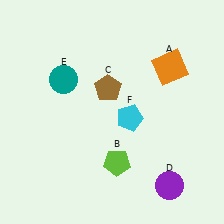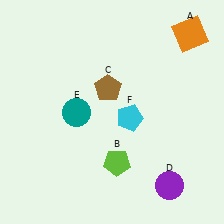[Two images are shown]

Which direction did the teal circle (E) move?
The teal circle (E) moved down.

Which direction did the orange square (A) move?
The orange square (A) moved up.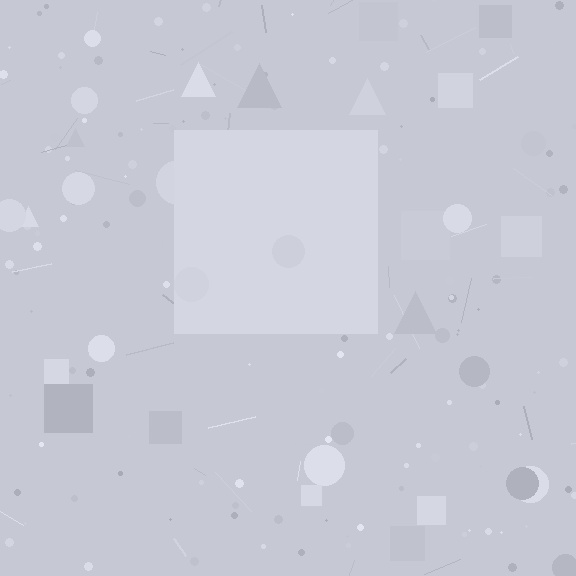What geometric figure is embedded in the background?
A square is embedded in the background.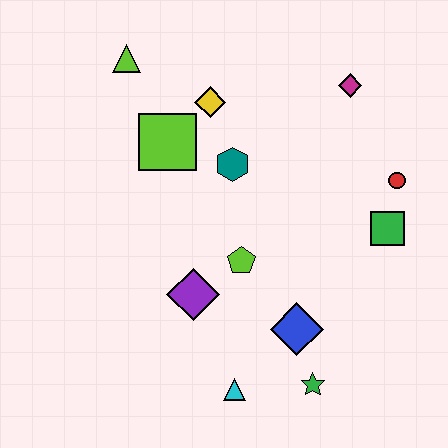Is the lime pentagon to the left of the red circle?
Yes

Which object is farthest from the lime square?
The green star is farthest from the lime square.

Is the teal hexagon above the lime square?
No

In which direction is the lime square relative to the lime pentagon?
The lime square is above the lime pentagon.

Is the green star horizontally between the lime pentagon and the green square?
Yes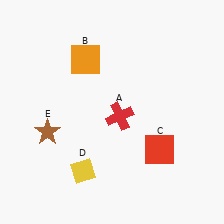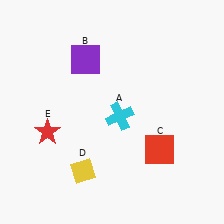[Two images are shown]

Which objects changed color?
A changed from red to cyan. B changed from orange to purple. E changed from brown to red.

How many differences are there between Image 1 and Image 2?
There are 3 differences between the two images.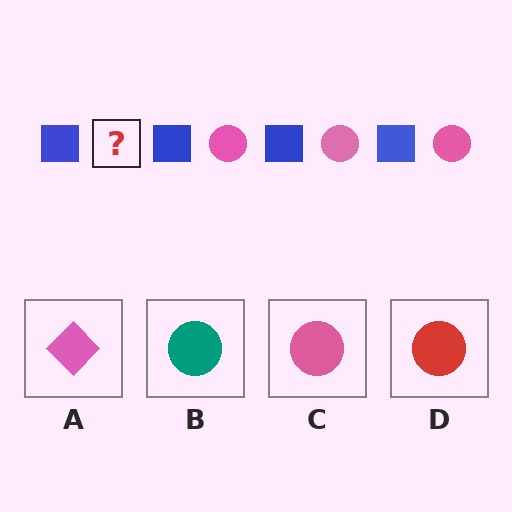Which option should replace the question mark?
Option C.